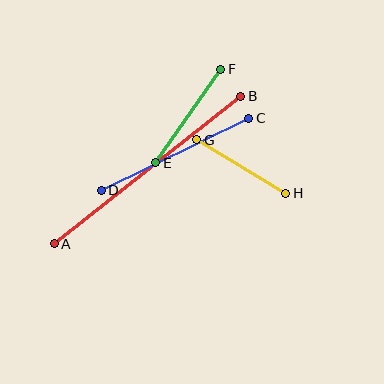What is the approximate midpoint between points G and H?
The midpoint is at approximately (241, 167) pixels.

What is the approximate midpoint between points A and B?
The midpoint is at approximately (147, 170) pixels.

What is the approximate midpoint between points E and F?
The midpoint is at approximately (188, 116) pixels.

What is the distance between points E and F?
The distance is approximately 114 pixels.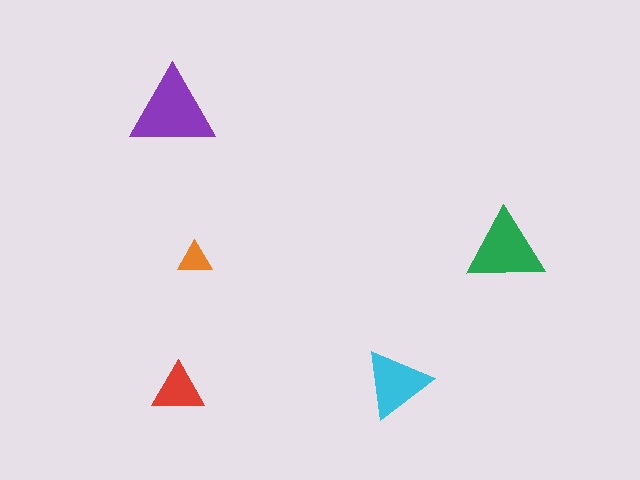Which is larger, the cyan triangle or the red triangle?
The cyan one.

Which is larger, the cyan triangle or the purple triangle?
The purple one.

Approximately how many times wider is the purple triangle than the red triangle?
About 1.5 times wider.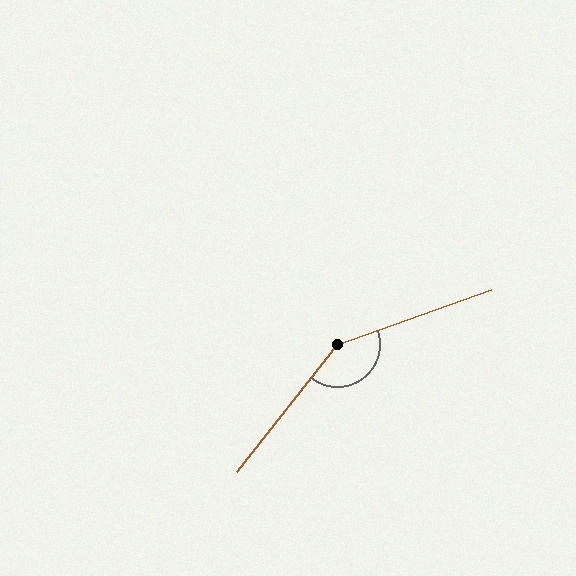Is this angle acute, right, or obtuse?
It is obtuse.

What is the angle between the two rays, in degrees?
Approximately 148 degrees.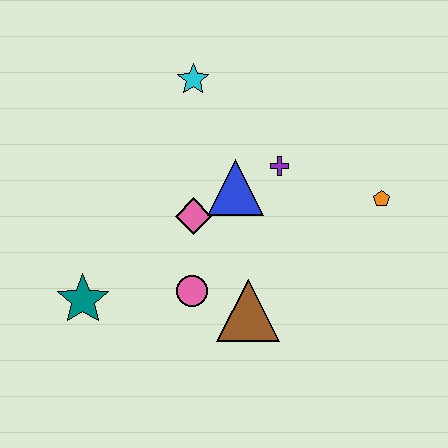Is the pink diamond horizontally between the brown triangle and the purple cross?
No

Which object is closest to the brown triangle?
The pink circle is closest to the brown triangle.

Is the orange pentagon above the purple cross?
No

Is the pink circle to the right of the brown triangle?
No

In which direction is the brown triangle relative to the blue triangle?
The brown triangle is below the blue triangle.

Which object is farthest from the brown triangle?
The cyan star is farthest from the brown triangle.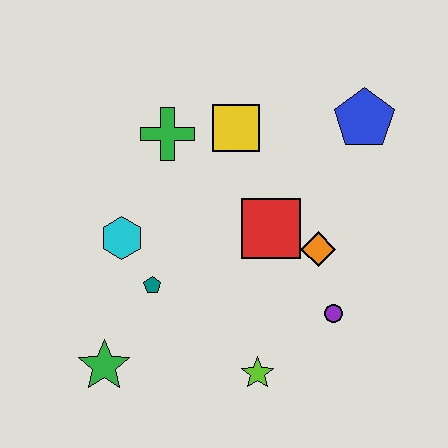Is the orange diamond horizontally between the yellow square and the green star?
No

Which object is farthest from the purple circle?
The green cross is farthest from the purple circle.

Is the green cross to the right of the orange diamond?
No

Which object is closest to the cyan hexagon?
The teal pentagon is closest to the cyan hexagon.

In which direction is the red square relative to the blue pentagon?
The red square is below the blue pentagon.